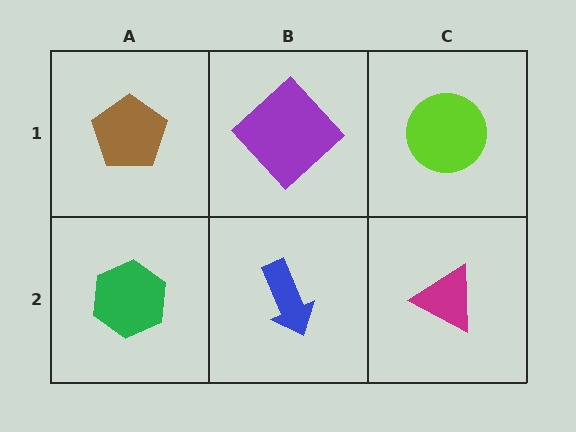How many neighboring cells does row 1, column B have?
3.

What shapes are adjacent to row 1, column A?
A green hexagon (row 2, column A), a purple diamond (row 1, column B).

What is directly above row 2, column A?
A brown pentagon.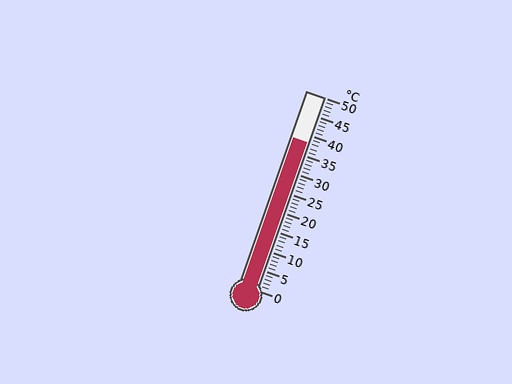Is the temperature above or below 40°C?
The temperature is below 40°C.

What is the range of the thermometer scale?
The thermometer scale ranges from 0°C to 50°C.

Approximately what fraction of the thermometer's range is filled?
The thermometer is filled to approximately 75% of its range.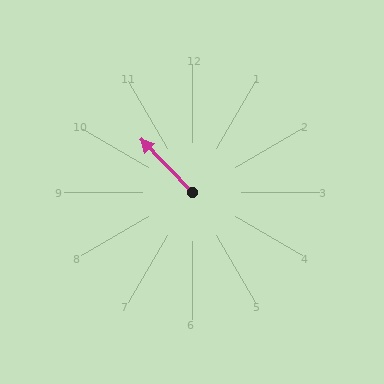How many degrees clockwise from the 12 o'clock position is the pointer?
Approximately 316 degrees.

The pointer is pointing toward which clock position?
Roughly 11 o'clock.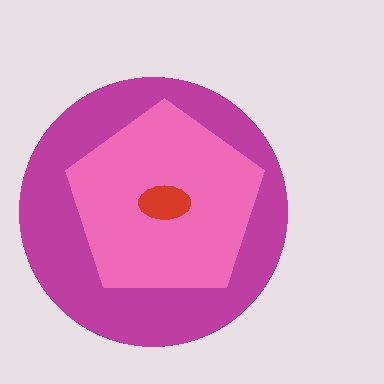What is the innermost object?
The red ellipse.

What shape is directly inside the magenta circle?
The pink pentagon.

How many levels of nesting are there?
3.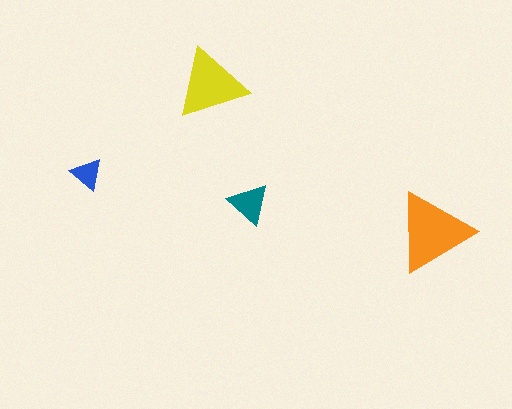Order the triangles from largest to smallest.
the orange one, the yellow one, the teal one, the blue one.